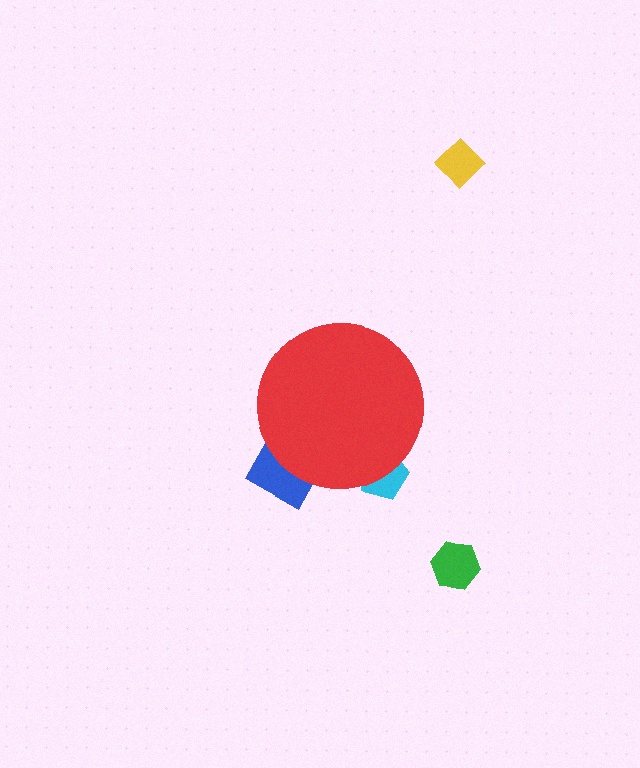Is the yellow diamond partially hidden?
No, the yellow diamond is fully visible.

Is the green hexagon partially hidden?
No, the green hexagon is fully visible.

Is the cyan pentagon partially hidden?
Yes, the cyan pentagon is partially hidden behind the red circle.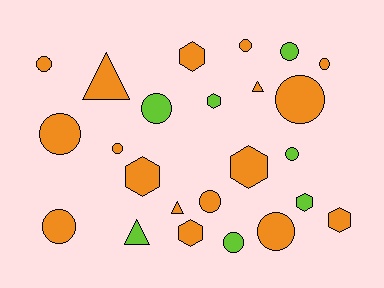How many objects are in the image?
There are 24 objects.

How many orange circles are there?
There are 9 orange circles.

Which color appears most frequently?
Orange, with 17 objects.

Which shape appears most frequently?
Circle, with 13 objects.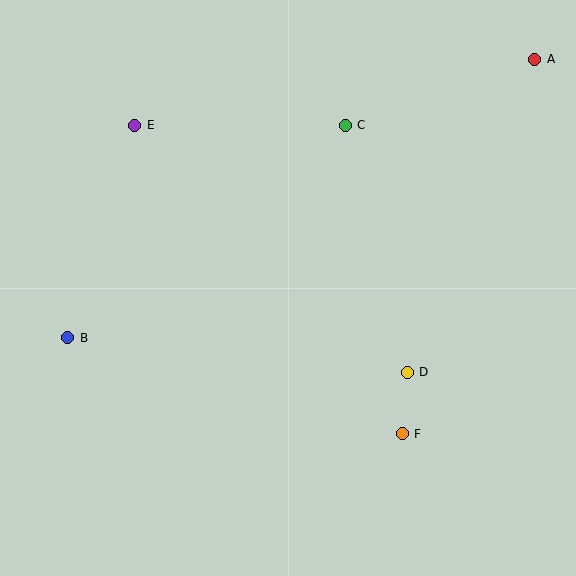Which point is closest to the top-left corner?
Point E is closest to the top-left corner.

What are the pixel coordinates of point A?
Point A is at (535, 59).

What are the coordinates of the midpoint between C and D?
The midpoint between C and D is at (376, 249).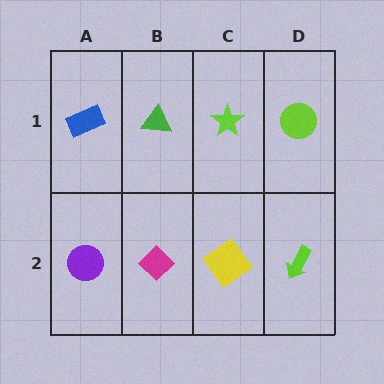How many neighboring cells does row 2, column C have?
3.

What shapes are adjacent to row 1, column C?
A yellow diamond (row 2, column C), a green triangle (row 1, column B), a lime circle (row 1, column D).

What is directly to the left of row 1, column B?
A blue rectangle.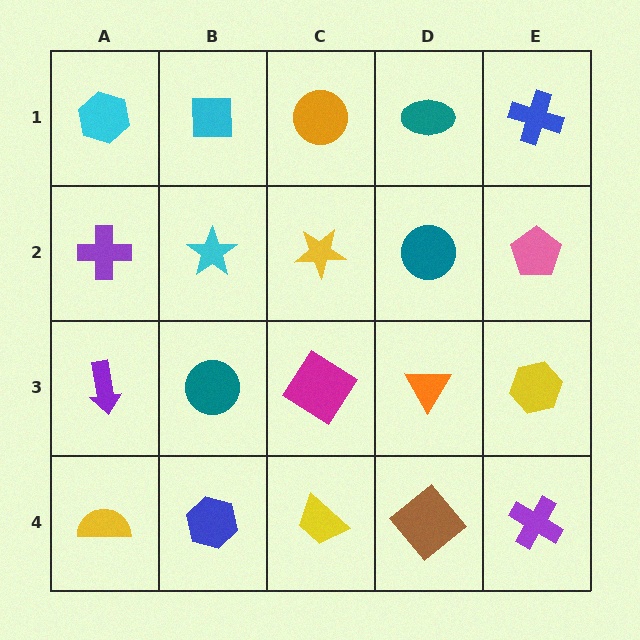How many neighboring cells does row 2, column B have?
4.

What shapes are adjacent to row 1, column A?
A purple cross (row 2, column A), a cyan square (row 1, column B).